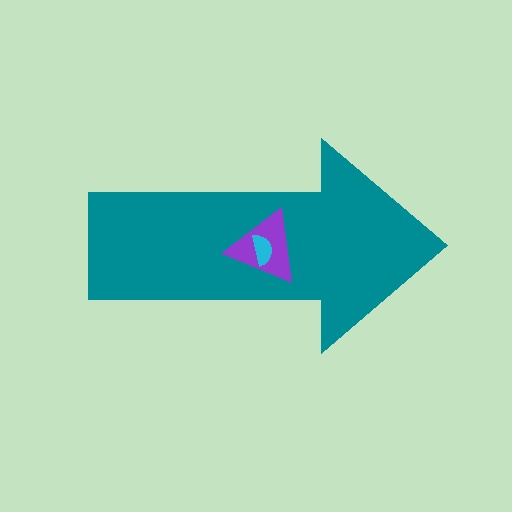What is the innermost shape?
The cyan semicircle.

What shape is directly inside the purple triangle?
The cyan semicircle.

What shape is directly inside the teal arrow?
The purple triangle.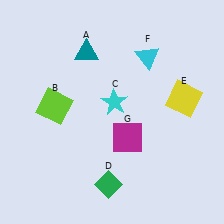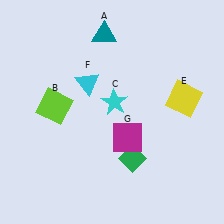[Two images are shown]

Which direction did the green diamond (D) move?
The green diamond (D) moved up.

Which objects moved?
The objects that moved are: the teal triangle (A), the green diamond (D), the cyan triangle (F).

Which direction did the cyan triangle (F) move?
The cyan triangle (F) moved left.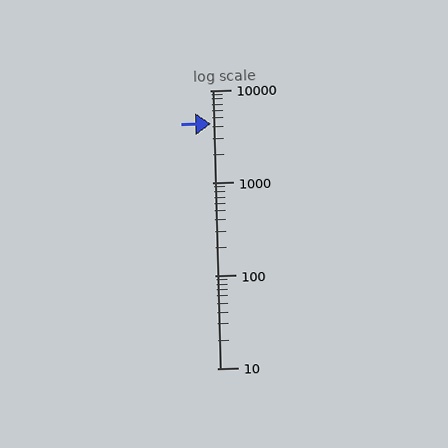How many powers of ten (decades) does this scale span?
The scale spans 3 decades, from 10 to 10000.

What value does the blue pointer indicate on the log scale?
The pointer indicates approximately 4300.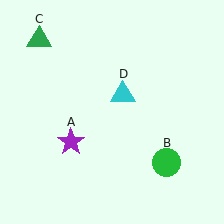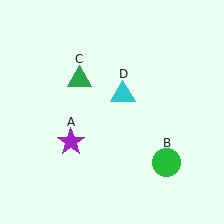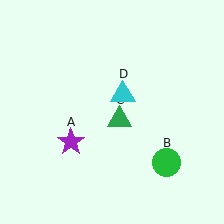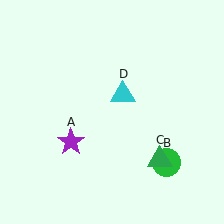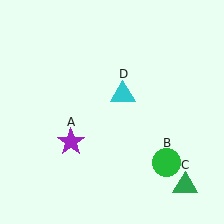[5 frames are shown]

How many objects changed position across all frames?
1 object changed position: green triangle (object C).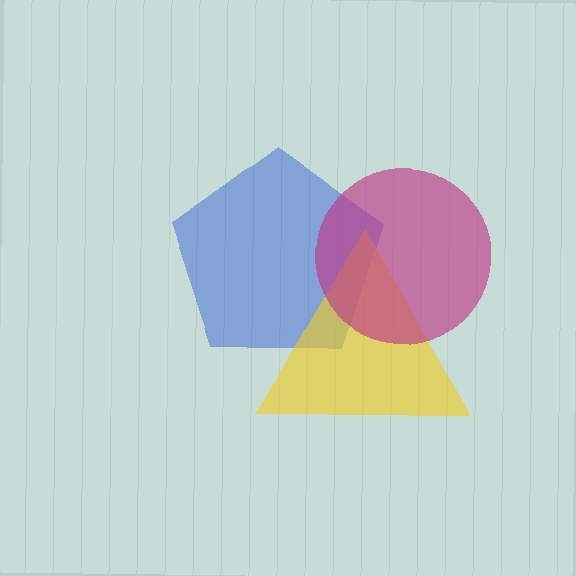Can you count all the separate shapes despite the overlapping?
Yes, there are 3 separate shapes.